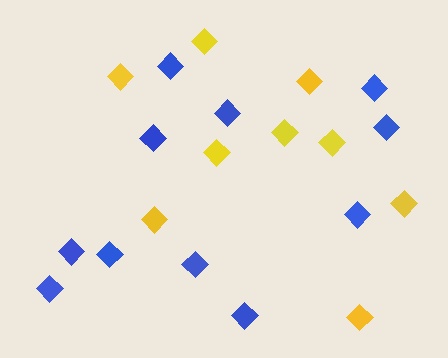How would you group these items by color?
There are 2 groups: one group of yellow diamonds (9) and one group of blue diamonds (11).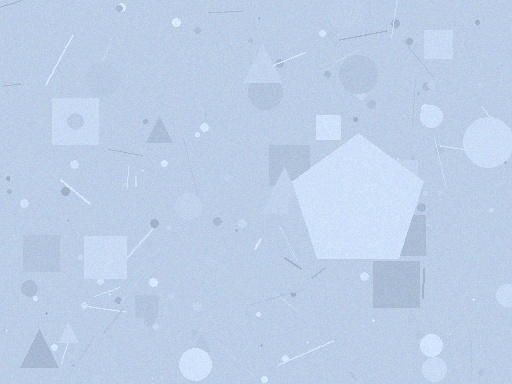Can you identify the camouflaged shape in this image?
The camouflaged shape is a pentagon.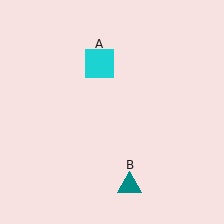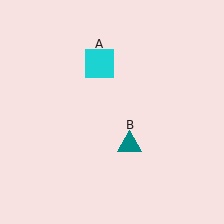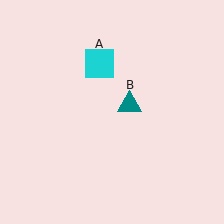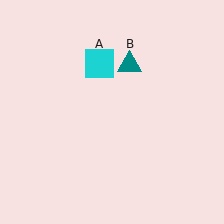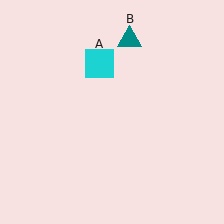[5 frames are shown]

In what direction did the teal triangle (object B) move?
The teal triangle (object B) moved up.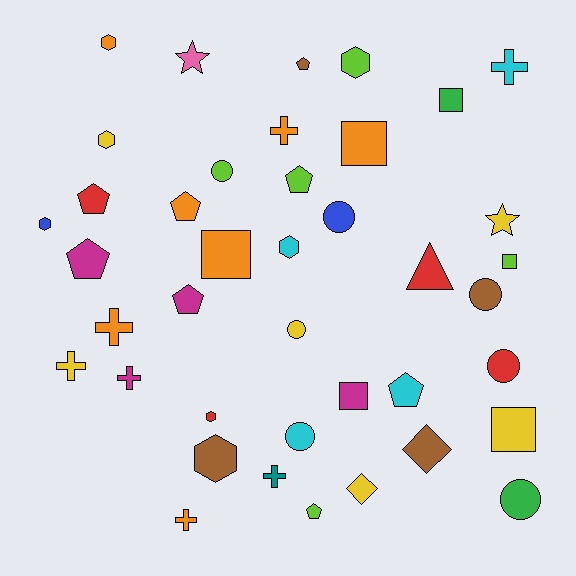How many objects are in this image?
There are 40 objects.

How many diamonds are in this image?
There are 2 diamonds.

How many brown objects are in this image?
There are 4 brown objects.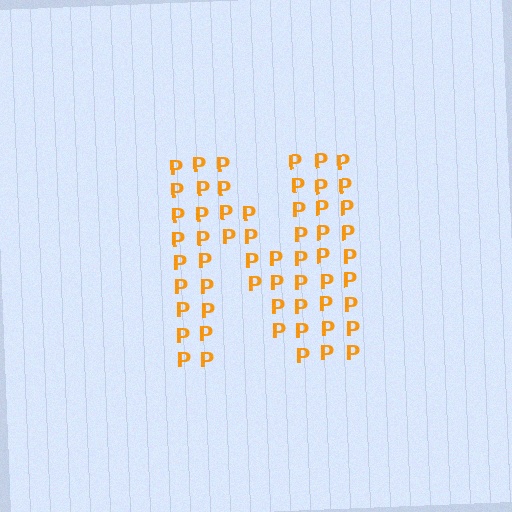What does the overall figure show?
The overall figure shows the letter N.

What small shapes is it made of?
It is made of small letter P's.